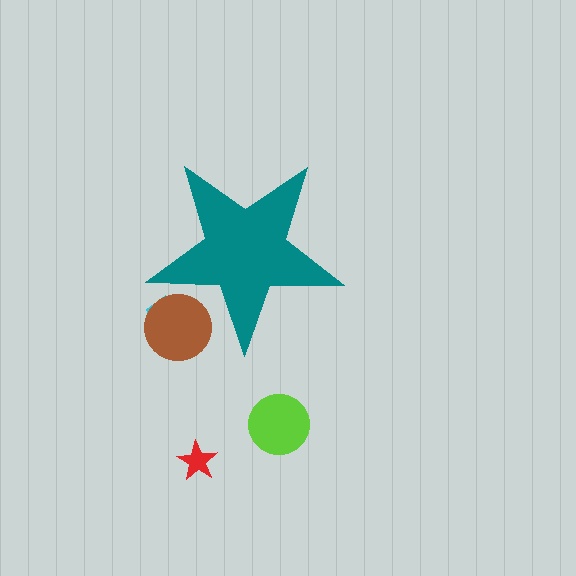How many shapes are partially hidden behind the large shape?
2 shapes are partially hidden.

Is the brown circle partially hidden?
Yes, the brown circle is partially hidden behind the teal star.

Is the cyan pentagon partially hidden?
Yes, the cyan pentagon is partially hidden behind the teal star.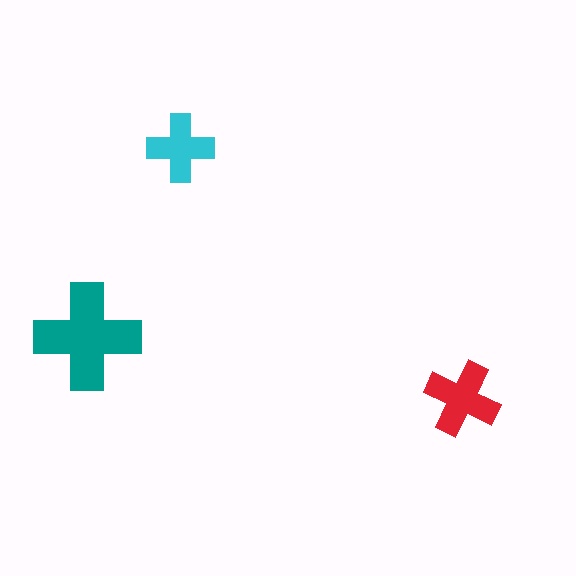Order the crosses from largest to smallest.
the teal one, the red one, the cyan one.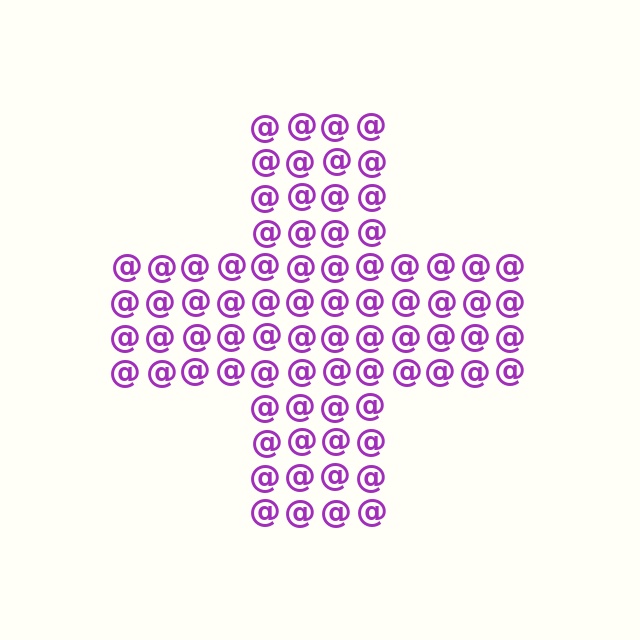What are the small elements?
The small elements are at signs.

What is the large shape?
The large shape is a cross.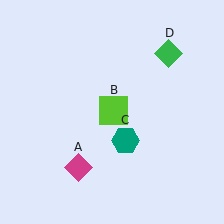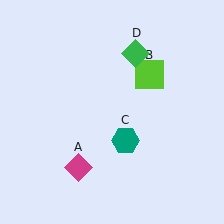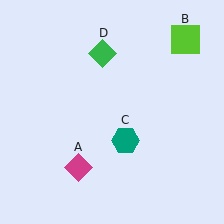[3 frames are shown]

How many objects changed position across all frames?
2 objects changed position: lime square (object B), green diamond (object D).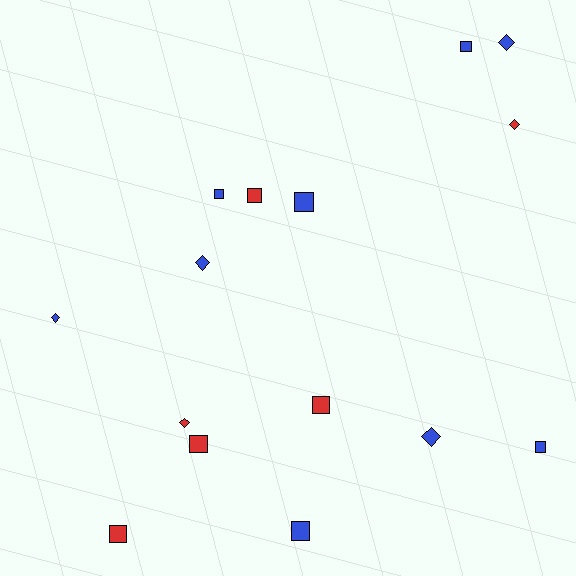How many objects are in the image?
There are 15 objects.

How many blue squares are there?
There are 5 blue squares.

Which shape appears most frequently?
Square, with 9 objects.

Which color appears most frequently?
Blue, with 9 objects.